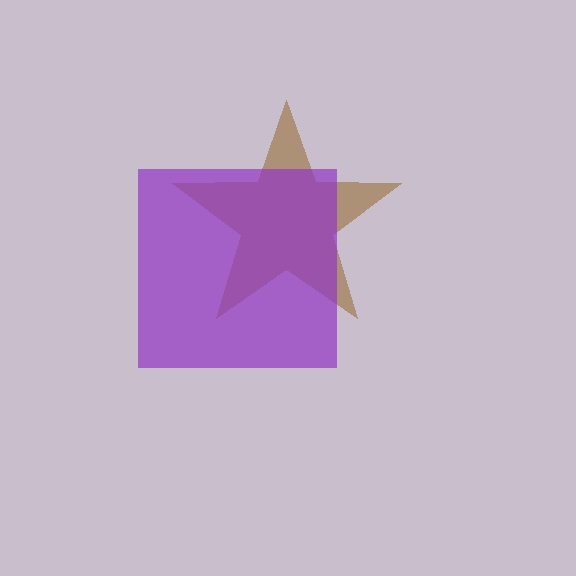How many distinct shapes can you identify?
There are 2 distinct shapes: a brown star, a purple square.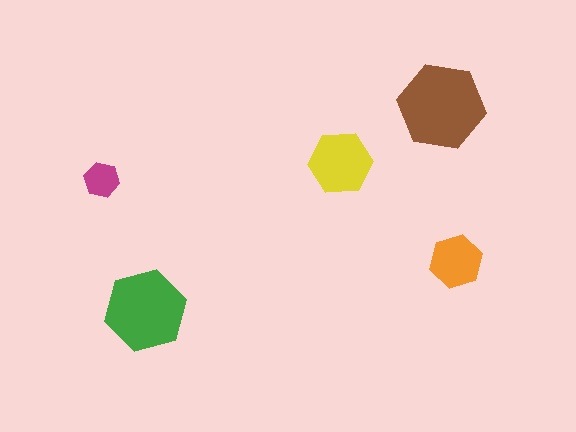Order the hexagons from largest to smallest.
the brown one, the green one, the yellow one, the orange one, the magenta one.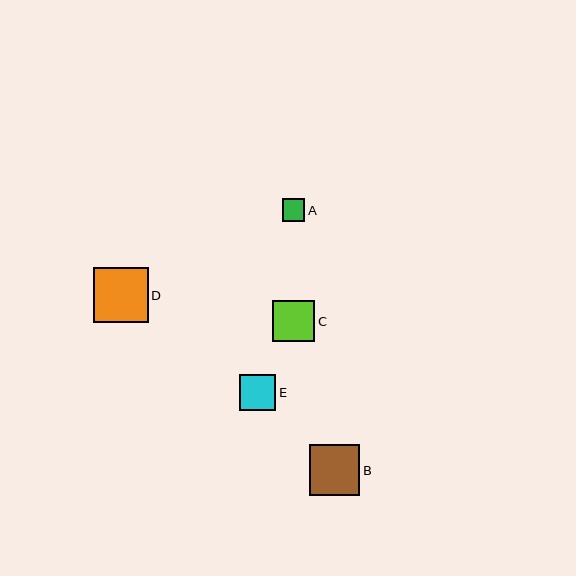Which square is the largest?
Square D is the largest with a size of approximately 55 pixels.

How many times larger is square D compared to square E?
Square D is approximately 1.5 times the size of square E.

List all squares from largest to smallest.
From largest to smallest: D, B, C, E, A.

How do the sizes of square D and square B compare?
Square D and square B are approximately the same size.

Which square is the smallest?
Square A is the smallest with a size of approximately 22 pixels.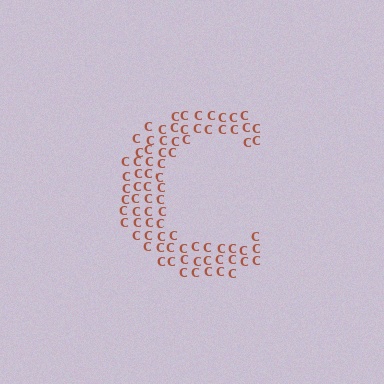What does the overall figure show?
The overall figure shows the letter C.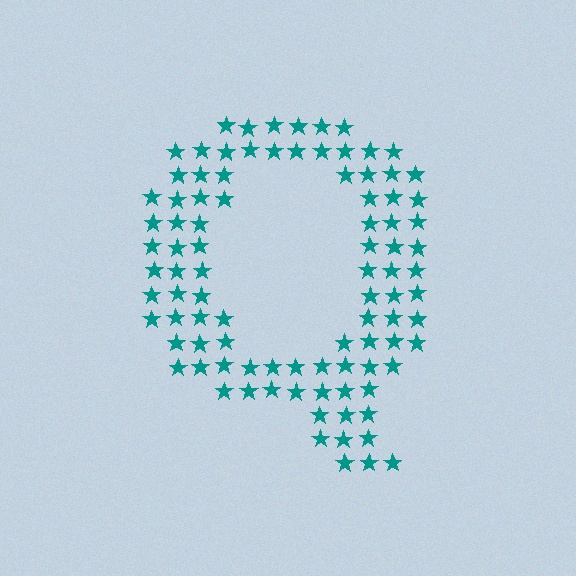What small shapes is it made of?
It is made of small stars.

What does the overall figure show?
The overall figure shows the letter Q.